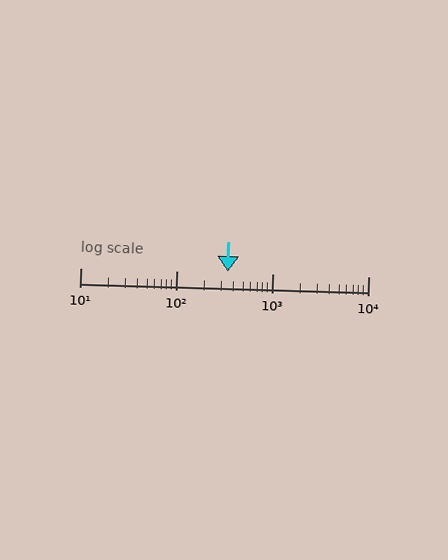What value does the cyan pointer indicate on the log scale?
The pointer indicates approximately 340.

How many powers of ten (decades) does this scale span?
The scale spans 3 decades, from 10 to 10000.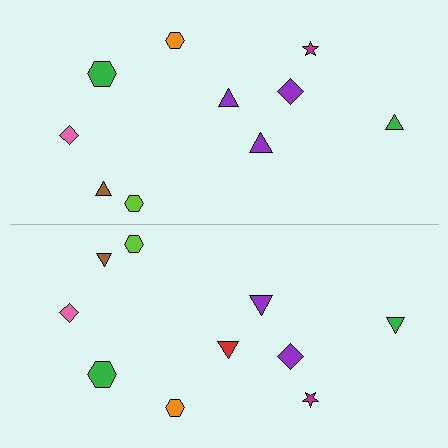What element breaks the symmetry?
The red triangle on the bottom side breaks the symmetry — its mirror counterpart is purple.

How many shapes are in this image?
There are 20 shapes in this image.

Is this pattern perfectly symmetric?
No, the pattern is not perfectly symmetric. The red triangle on the bottom side breaks the symmetry — its mirror counterpart is purple.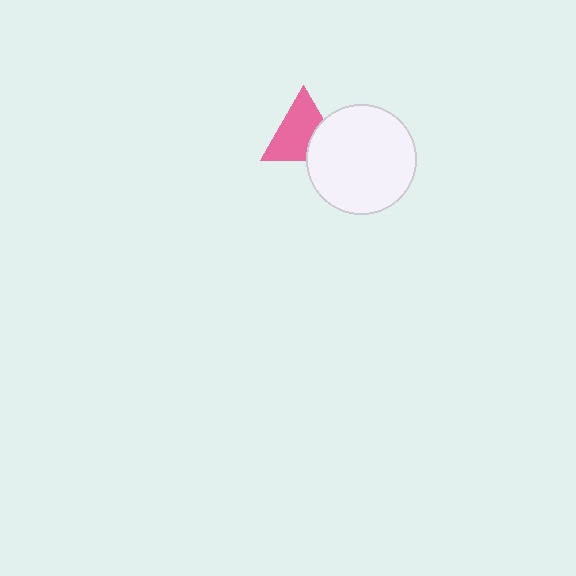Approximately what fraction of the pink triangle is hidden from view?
Roughly 31% of the pink triangle is hidden behind the white circle.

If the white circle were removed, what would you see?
You would see the complete pink triangle.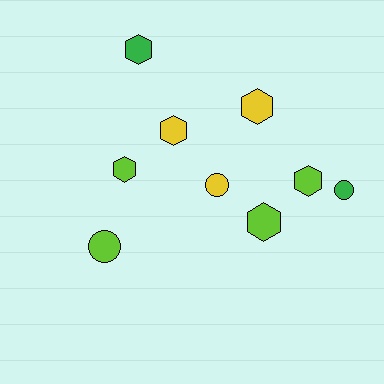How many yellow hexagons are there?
There are 2 yellow hexagons.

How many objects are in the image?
There are 9 objects.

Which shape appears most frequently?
Hexagon, with 6 objects.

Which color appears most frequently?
Lime, with 4 objects.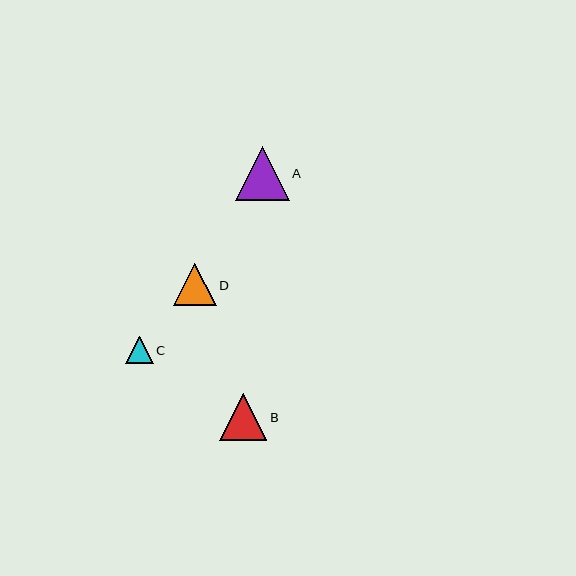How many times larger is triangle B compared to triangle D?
Triangle B is approximately 1.1 times the size of triangle D.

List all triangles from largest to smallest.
From largest to smallest: A, B, D, C.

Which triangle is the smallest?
Triangle C is the smallest with a size of approximately 27 pixels.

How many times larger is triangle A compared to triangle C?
Triangle A is approximately 2.0 times the size of triangle C.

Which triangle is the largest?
Triangle A is the largest with a size of approximately 54 pixels.